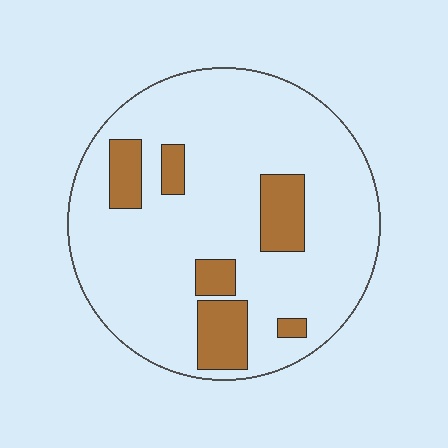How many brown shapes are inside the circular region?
6.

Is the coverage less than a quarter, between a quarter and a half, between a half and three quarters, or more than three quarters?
Less than a quarter.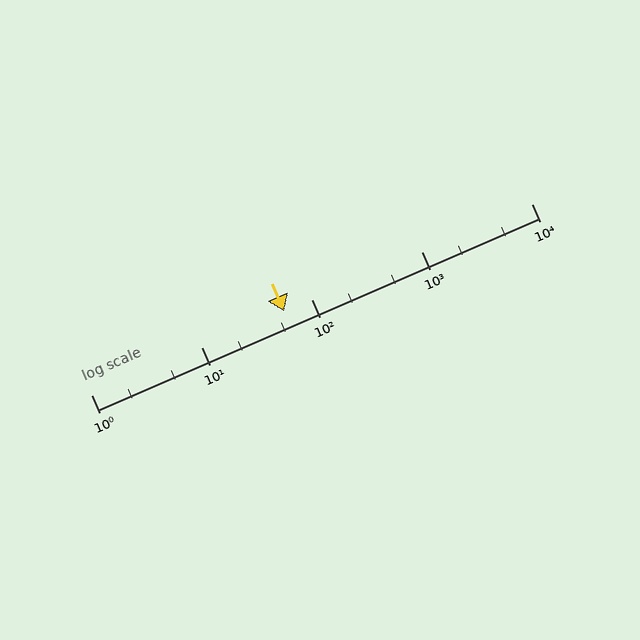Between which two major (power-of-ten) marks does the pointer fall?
The pointer is between 10 and 100.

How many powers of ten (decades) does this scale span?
The scale spans 4 decades, from 1 to 10000.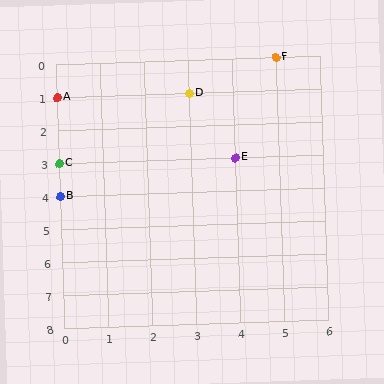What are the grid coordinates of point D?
Point D is at grid coordinates (3, 1).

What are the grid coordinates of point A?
Point A is at grid coordinates (0, 1).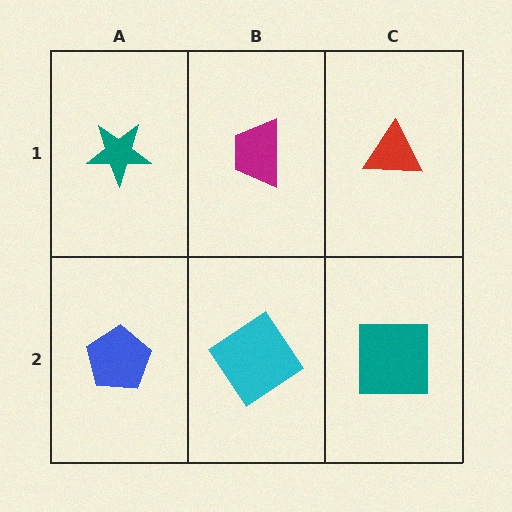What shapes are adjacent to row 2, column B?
A magenta trapezoid (row 1, column B), a blue pentagon (row 2, column A), a teal square (row 2, column C).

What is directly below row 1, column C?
A teal square.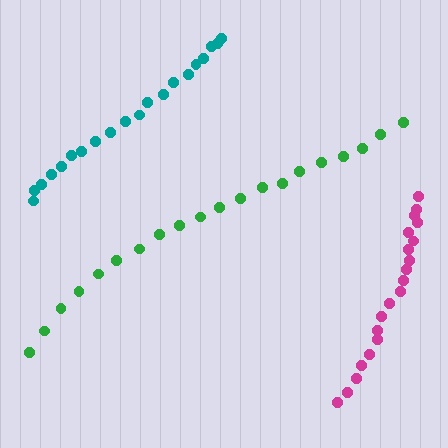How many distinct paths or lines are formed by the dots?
There are 3 distinct paths.